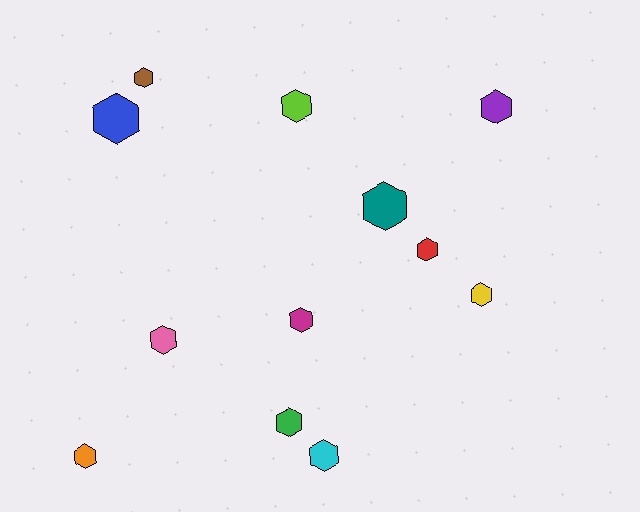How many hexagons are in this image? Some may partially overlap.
There are 12 hexagons.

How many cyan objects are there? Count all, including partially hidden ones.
There is 1 cyan object.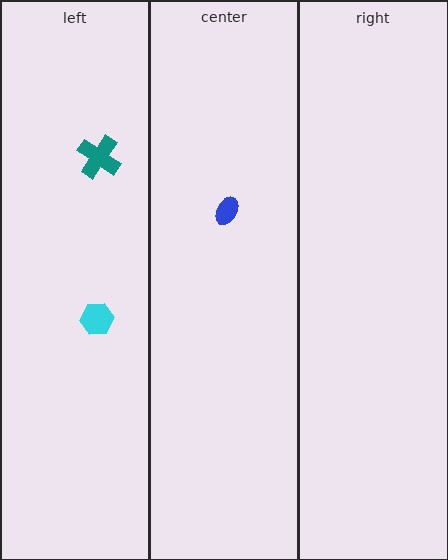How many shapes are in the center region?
1.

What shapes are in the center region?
The blue ellipse.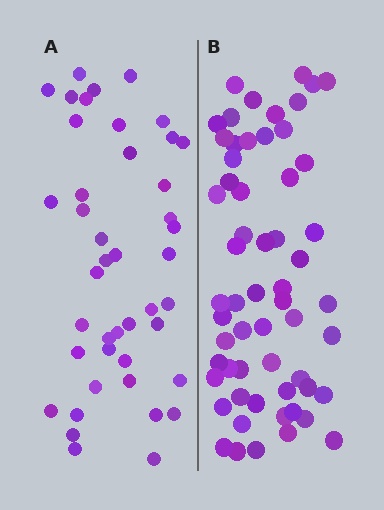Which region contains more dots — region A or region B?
Region B (the right region) has more dots.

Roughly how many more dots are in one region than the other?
Region B has approximately 15 more dots than region A.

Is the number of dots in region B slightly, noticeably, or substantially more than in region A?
Region B has noticeably more, but not dramatically so. The ratio is roughly 1.4 to 1.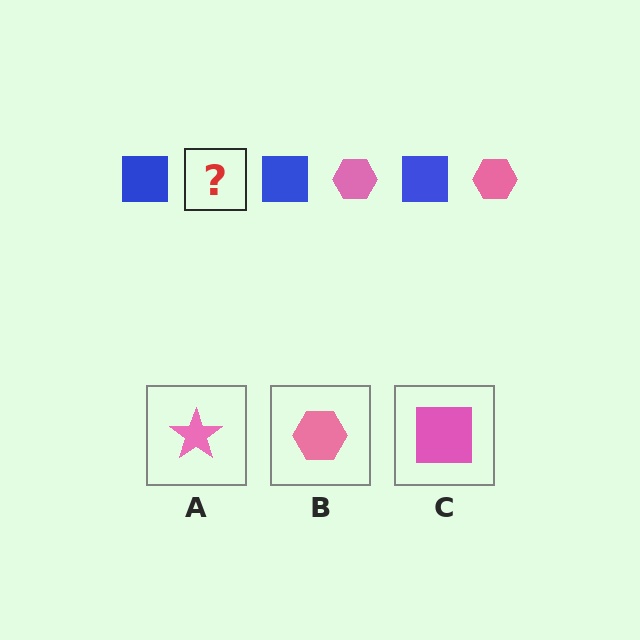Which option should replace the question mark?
Option B.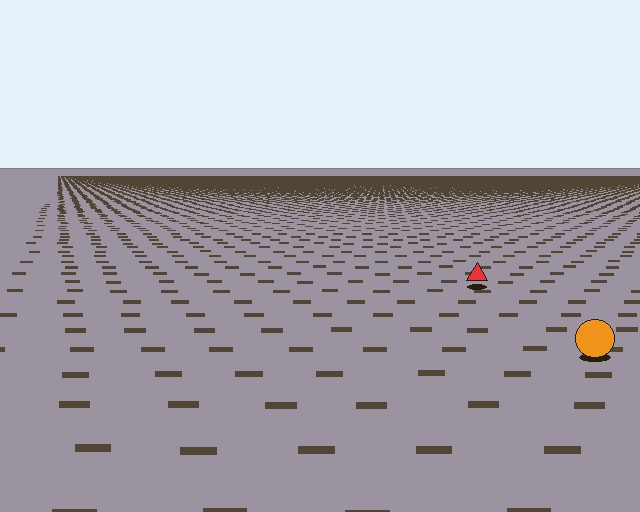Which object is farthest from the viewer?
The red triangle is farthest from the viewer. It appears smaller and the ground texture around it is denser.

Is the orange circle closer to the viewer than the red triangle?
Yes. The orange circle is closer — you can tell from the texture gradient: the ground texture is coarser near it.